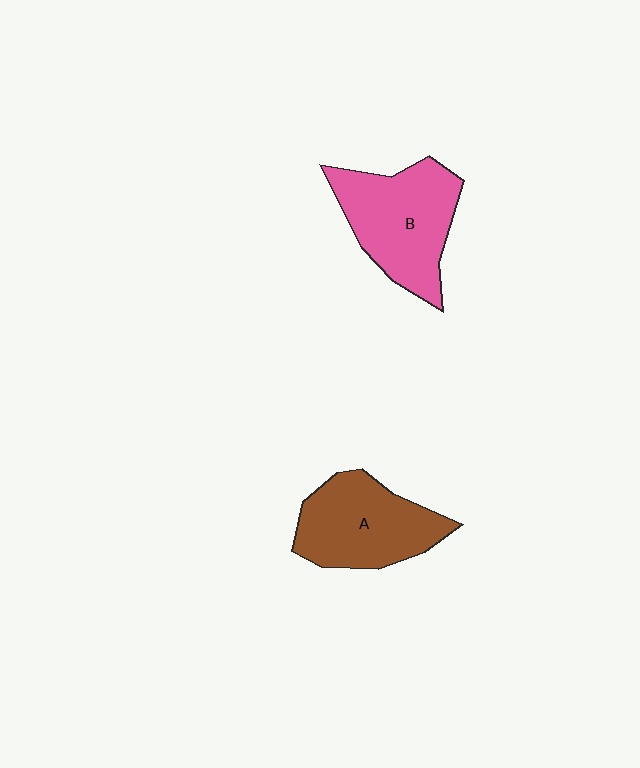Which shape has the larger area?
Shape B (pink).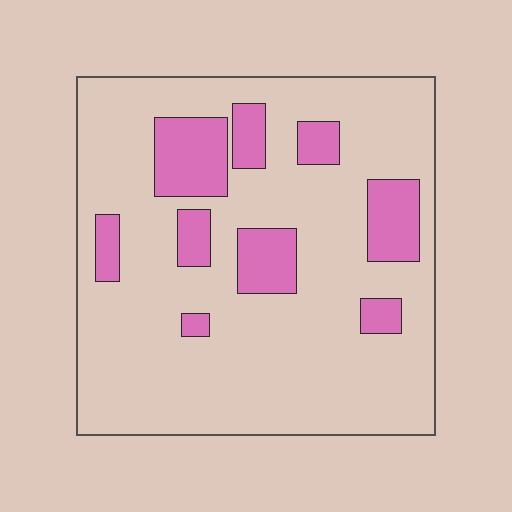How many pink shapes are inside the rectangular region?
9.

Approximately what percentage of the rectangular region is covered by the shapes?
Approximately 20%.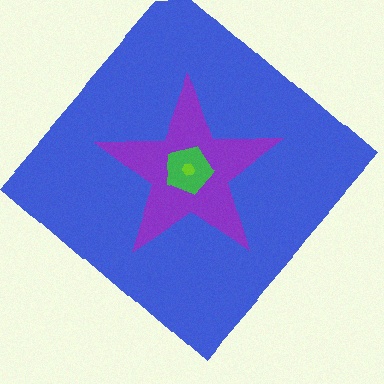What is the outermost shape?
The blue diamond.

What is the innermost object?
The lime hexagon.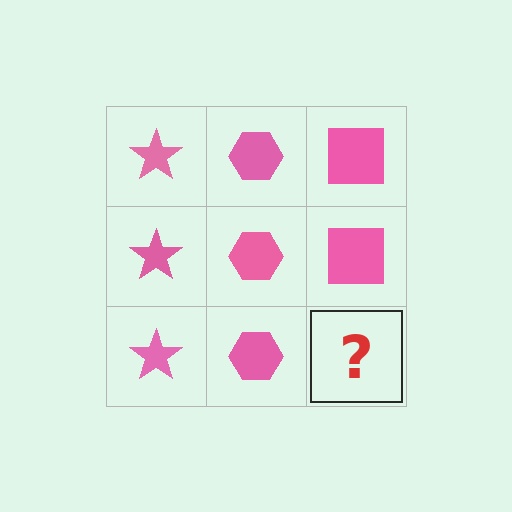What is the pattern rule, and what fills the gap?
The rule is that each column has a consistent shape. The gap should be filled with a pink square.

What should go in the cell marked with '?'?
The missing cell should contain a pink square.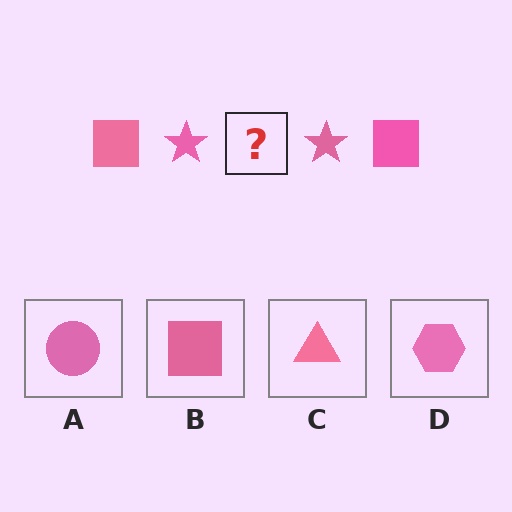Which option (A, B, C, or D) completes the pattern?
B.